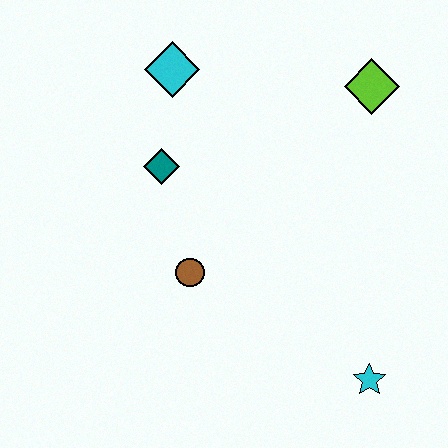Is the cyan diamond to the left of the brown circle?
Yes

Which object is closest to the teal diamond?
The cyan diamond is closest to the teal diamond.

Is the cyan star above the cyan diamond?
No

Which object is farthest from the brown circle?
The lime diamond is farthest from the brown circle.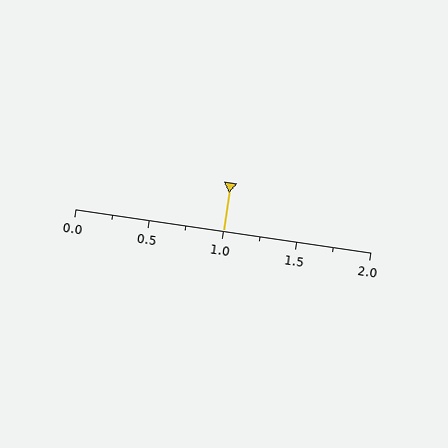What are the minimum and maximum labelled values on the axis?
The axis runs from 0.0 to 2.0.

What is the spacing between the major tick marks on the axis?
The major ticks are spaced 0.5 apart.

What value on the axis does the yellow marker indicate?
The marker indicates approximately 1.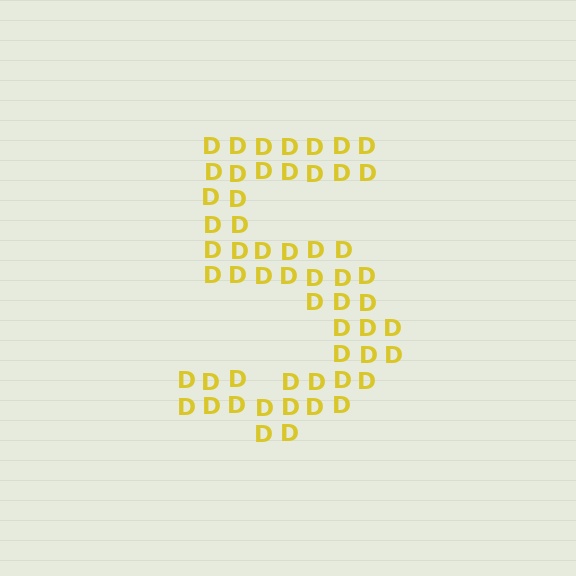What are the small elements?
The small elements are letter D's.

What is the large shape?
The large shape is the digit 5.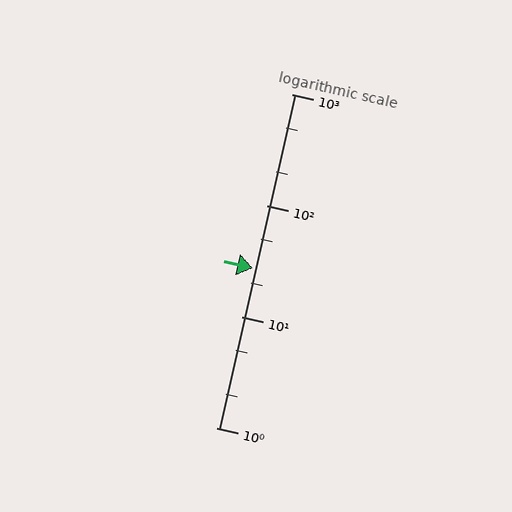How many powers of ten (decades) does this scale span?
The scale spans 3 decades, from 1 to 1000.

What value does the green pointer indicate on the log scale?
The pointer indicates approximately 27.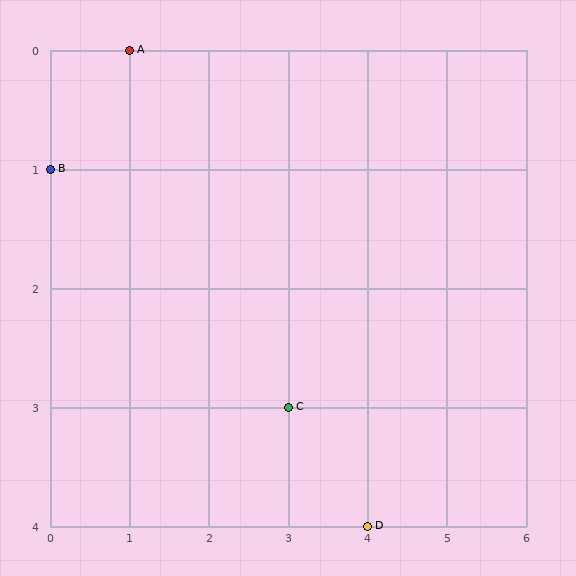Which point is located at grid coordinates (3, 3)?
Point C is at (3, 3).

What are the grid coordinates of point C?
Point C is at grid coordinates (3, 3).